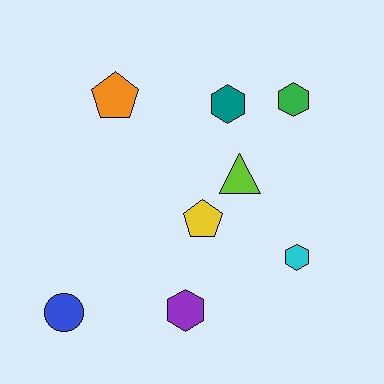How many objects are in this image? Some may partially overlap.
There are 8 objects.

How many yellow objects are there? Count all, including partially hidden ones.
There is 1 yellow object.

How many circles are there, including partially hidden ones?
There is 1 circle.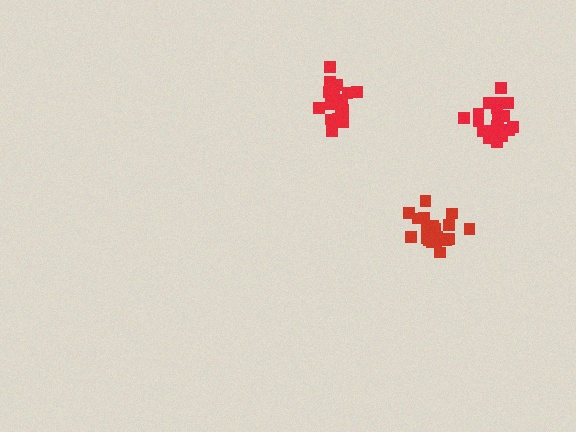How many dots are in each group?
Group 1: 19 dots, Group 2: 21 dots, Group 3: 21 dots (61 total).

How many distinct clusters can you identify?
There are 3 distinct clusters.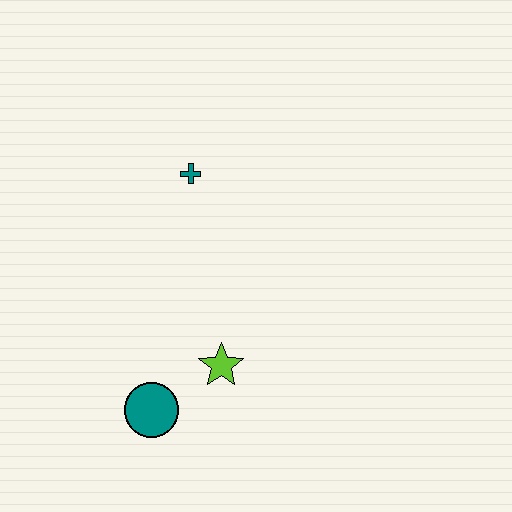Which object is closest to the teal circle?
The lime star is closest to the teal circle.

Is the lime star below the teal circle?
No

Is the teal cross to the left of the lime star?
Yes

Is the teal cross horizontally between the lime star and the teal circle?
Yes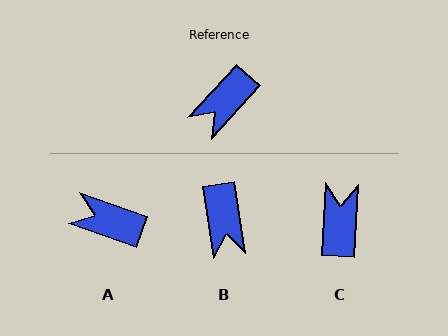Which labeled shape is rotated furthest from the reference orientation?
C, about 141 degrees away.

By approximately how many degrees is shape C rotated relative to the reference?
Approximately 141 degrees clockwise.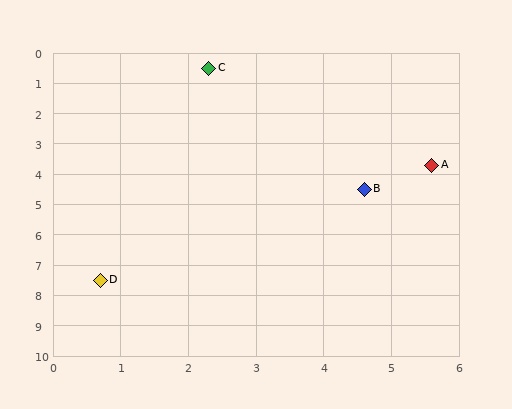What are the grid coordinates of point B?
Point B is at approximately (4.6, 4.5).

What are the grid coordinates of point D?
Point D is at approximately (0.7, 7.5).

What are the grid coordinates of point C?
Point C is at approximately (2.3, 0.5).